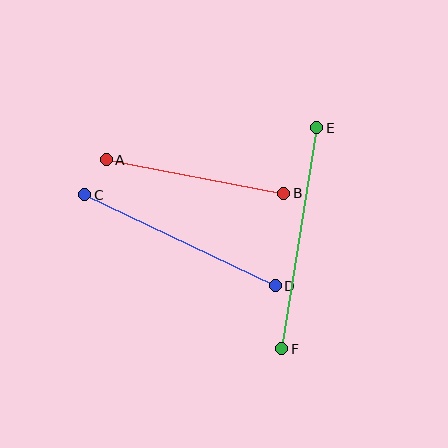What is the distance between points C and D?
The distance is approximately 211 pixels.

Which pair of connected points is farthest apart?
Points E and F are farthest apart.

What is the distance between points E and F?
The distance is approximately 223 pixels.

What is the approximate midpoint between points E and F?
The midpoint is at approximately (299, 238) pixels.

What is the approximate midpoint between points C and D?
The midpoint is at approximately (180, 240) pixels.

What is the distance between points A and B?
The distance is approximately 181 pixels.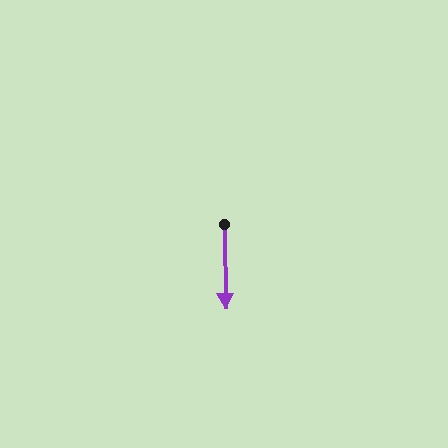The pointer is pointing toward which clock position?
Roughly 6 o'clock.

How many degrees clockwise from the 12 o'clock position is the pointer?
Approximately 179 degrees.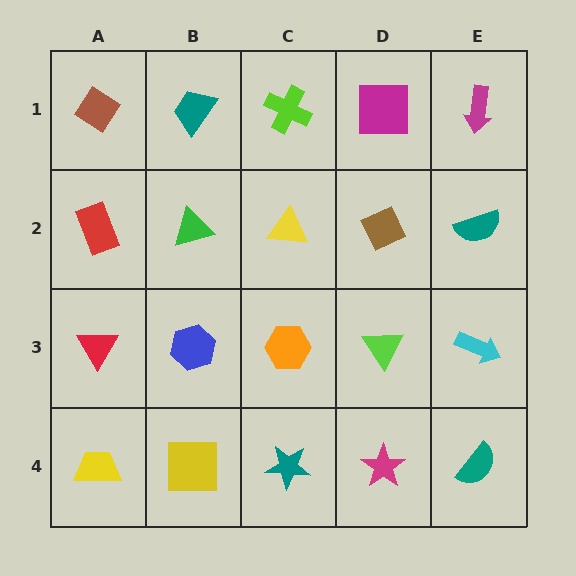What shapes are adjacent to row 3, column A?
A red rectangle (row 2, column A), a yellow trapezoid (row 4, column A), a blue hexagon (row 3, column B).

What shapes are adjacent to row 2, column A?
A brown diamond (row 1, column A), a red triangle (row 3, column A), a green triangle (row 2, column B).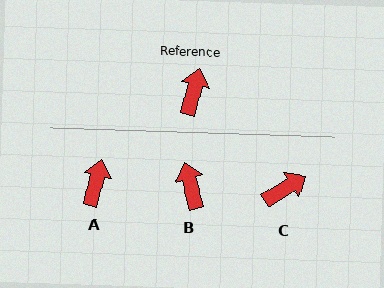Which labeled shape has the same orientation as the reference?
A.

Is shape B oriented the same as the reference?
No, it is off by about 28 degrees.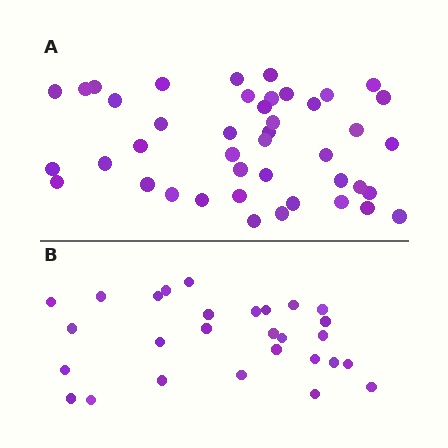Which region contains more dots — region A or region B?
Region A (the top region) has more dots.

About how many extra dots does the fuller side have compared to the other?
Region A has approximately 15 more dots than region B.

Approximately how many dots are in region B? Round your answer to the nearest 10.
About 30 dots. (The exact count is 28, which rounds to 30.)